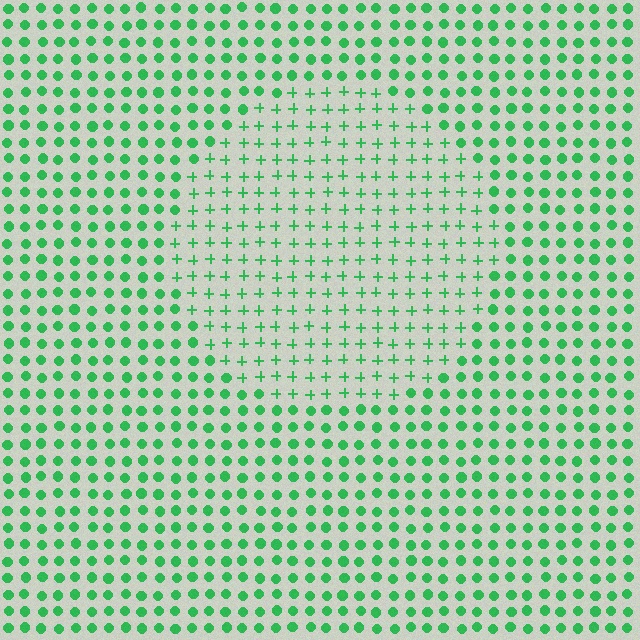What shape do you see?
I see a circle.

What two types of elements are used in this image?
The image uses plus signs inside the circle region and circles outside it.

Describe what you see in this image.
The image is filled with small green elements arranged in a uniform grid. A circle-shaped region contains plus signs, while the surrounding area contains circles. The boundary is defined purely by the change in element shape.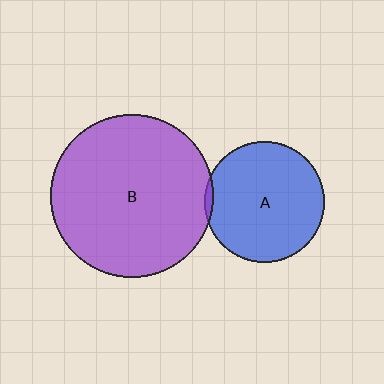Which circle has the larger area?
Circle B (purple).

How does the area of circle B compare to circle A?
Approximately 1.8 times.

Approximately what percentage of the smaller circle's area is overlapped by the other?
Approximately 5%.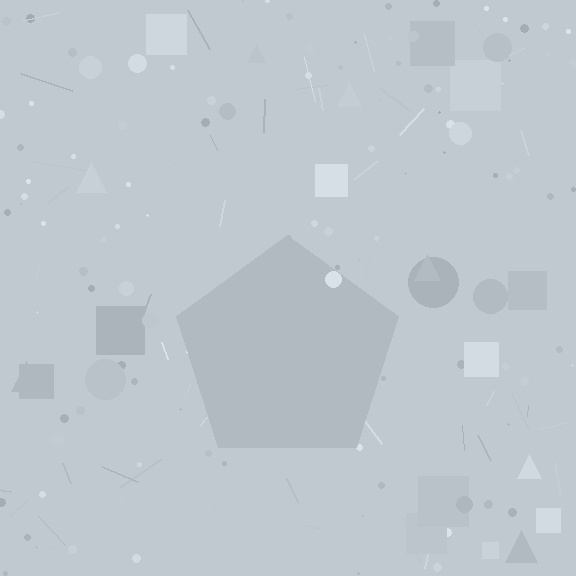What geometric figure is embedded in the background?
A pentagon is embedded in the background.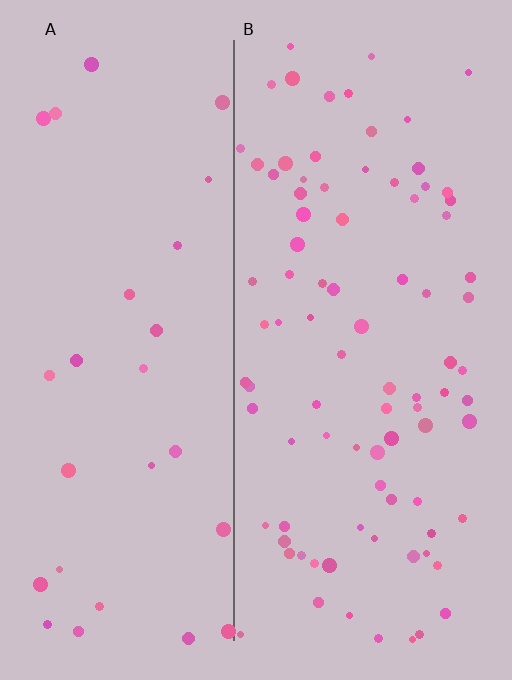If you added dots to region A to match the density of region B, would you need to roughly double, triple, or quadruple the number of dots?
Approximately triple.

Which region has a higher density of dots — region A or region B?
B (the right).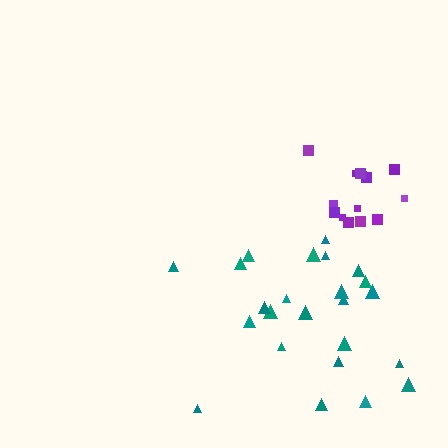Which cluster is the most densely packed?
Purple.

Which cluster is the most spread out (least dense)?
Teal.